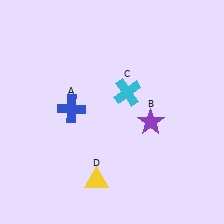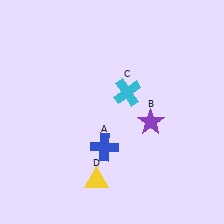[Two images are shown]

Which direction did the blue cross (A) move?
The blue cross (A) moved down.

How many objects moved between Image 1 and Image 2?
1 object moved between the two images.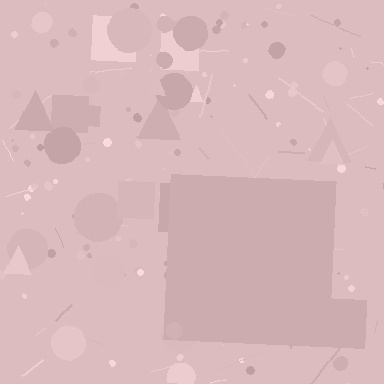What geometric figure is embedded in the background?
A square is embedded in the background.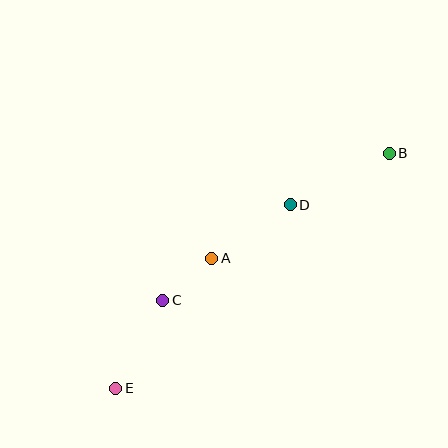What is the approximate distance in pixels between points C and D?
The distance between C and D is approximately 159 pixels.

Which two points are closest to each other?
Points A and C are closest to each other.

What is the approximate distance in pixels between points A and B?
The distance between A and B is approximately 206 pixels.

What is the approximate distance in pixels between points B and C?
The distance between B and C is approximately 270 pixels.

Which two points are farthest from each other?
Points B and E are farthest from each other.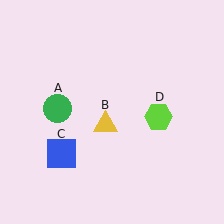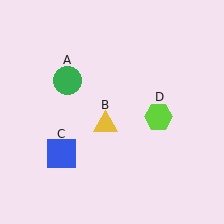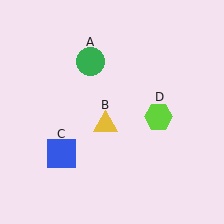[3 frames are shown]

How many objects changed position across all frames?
1 object changed position: green circle (object A).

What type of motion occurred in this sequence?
The green circle (object A) rotated clockwise around the center of the scene.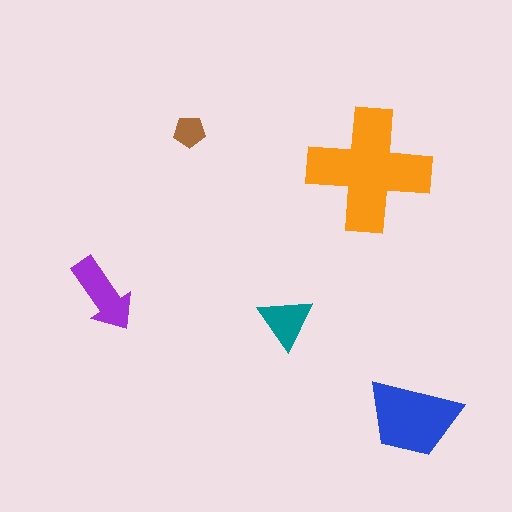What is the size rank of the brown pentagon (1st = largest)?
5th.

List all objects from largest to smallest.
The orange cross, the blue trapezoid, the purple arrow, the teal triangle, the brown pentagon.